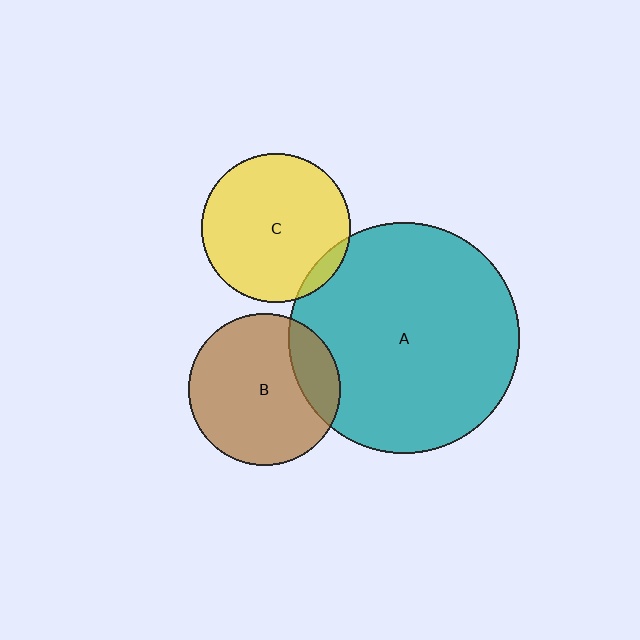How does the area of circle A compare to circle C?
Approximately 2.4 times.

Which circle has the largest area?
Circle A (teal).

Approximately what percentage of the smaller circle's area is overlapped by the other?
Approximately 5%.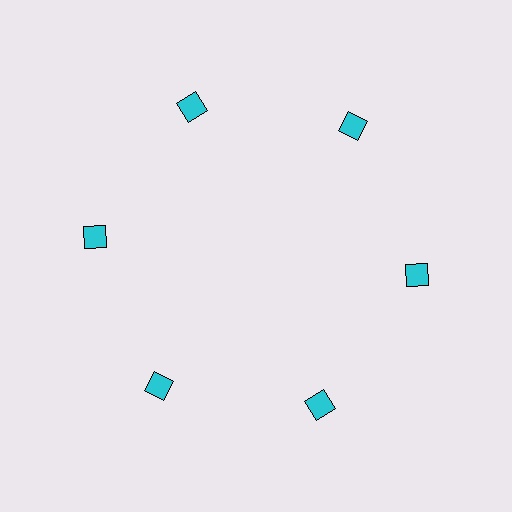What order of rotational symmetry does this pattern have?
This pattern has 6-fold rotational symmetry.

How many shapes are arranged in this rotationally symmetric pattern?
There are 6 shapes, arranged in 6 groups of 1.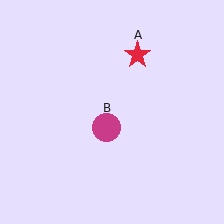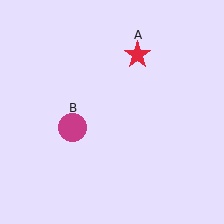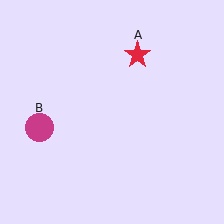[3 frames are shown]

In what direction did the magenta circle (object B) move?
The magenta circle (object B) moved left.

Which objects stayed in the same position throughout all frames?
Red star (object A) remained stationary.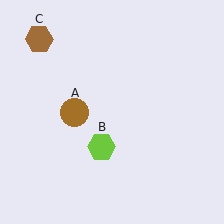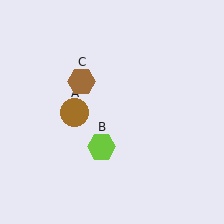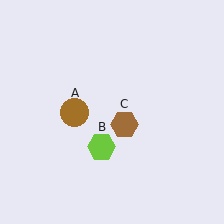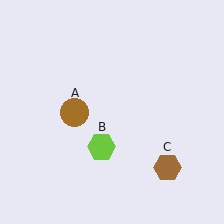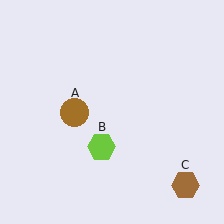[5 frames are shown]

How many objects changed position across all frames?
1 object changed position: brown hexagon (object C).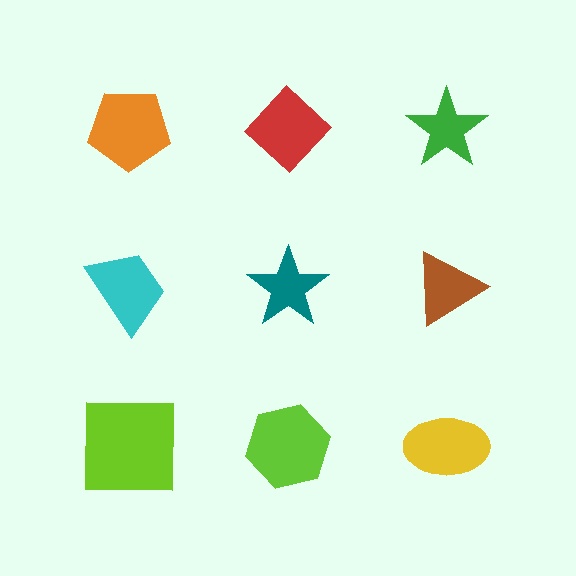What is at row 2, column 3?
A brown triangle.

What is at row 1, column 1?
An orange pentagon.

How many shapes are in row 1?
3 shapes.